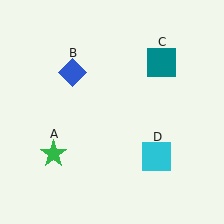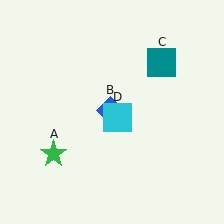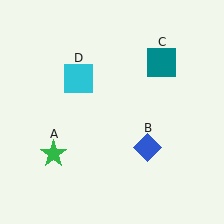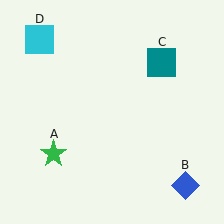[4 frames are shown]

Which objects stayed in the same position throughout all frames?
Green star (object A) and teal square (object C) remained stationary.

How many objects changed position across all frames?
2 objects changed position: blue diamond (object B), cyan square (object D).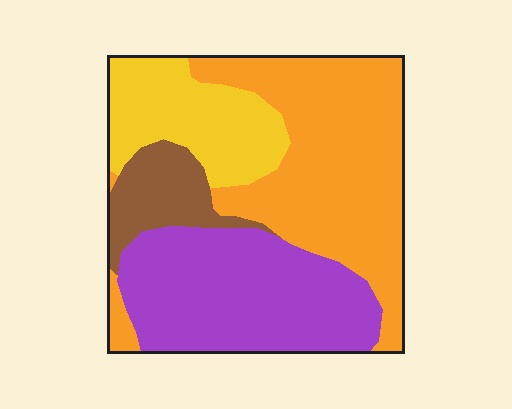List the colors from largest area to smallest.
From largest to smallest: orange, purple, yellow, brown.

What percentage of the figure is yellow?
Yellow takes up between a sixth and a third of the figure.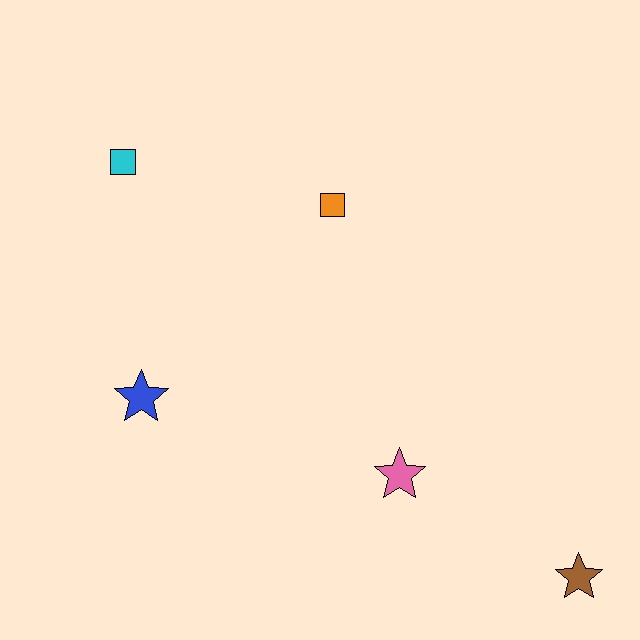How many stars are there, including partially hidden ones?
There are 3 stars.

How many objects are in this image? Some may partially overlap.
There are 5 objects.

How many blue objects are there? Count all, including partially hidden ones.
There is 1 blue object.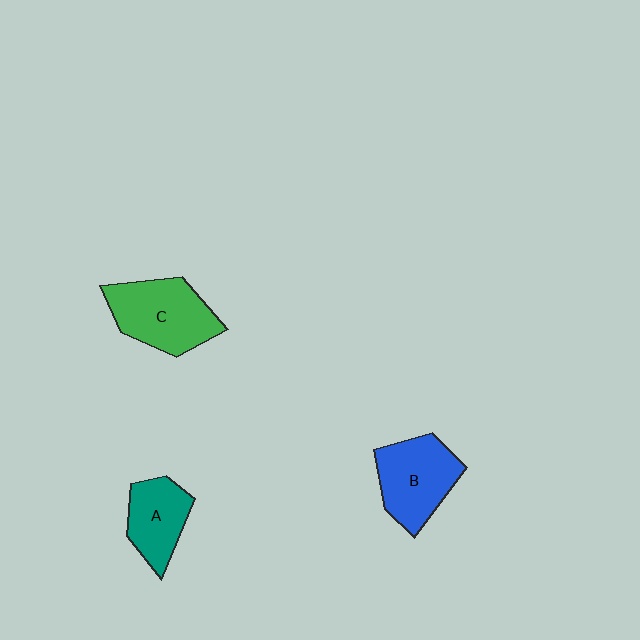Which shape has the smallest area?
Shape A (teal).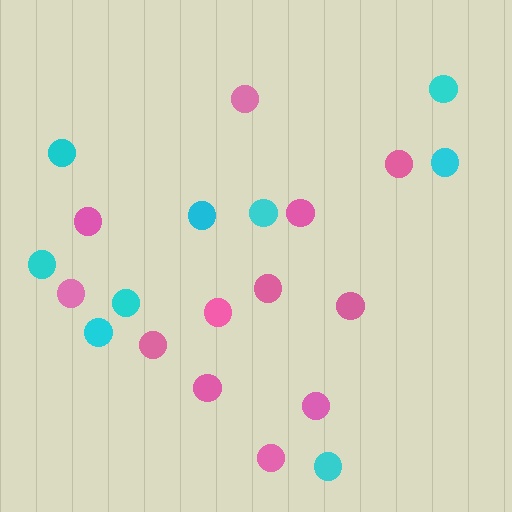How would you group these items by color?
There are 2 groups: one group of pink circles (12) and one group of cyan circles (9).